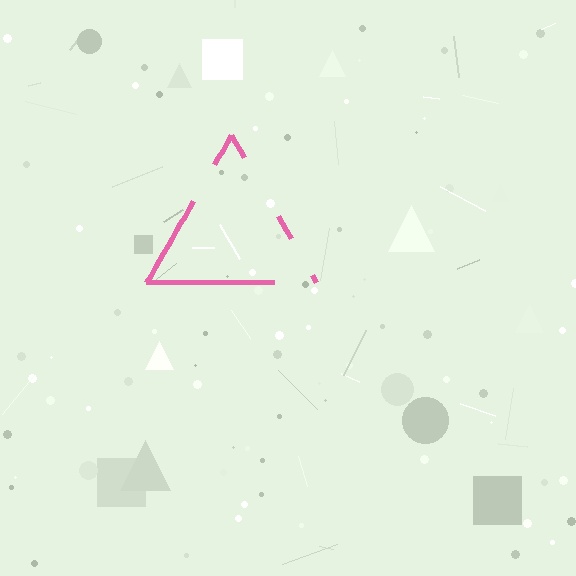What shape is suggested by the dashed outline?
The dashed outline suggests a triangle.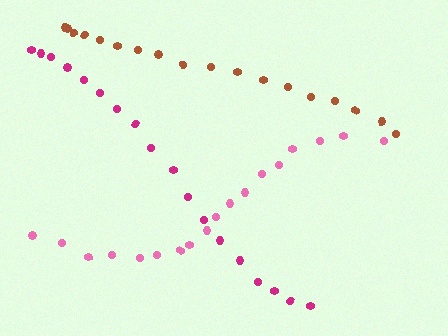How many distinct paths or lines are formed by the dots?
There are 3 distinct paths.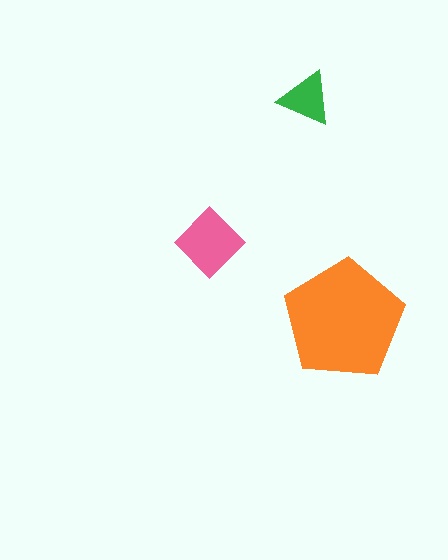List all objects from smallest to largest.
The green triangle, the pink diamond, the orange pentagon.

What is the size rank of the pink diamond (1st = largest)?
2nd.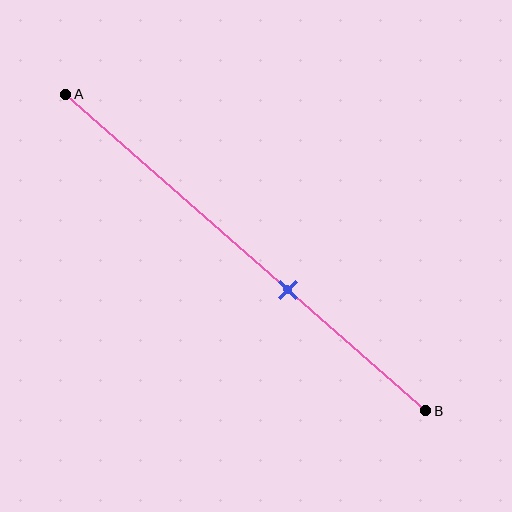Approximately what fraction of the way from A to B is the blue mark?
The blue mark is approximately 60% of the way from A to B.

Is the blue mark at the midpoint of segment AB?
No, the mark is at about 60% from A, not at the 50% midpoint.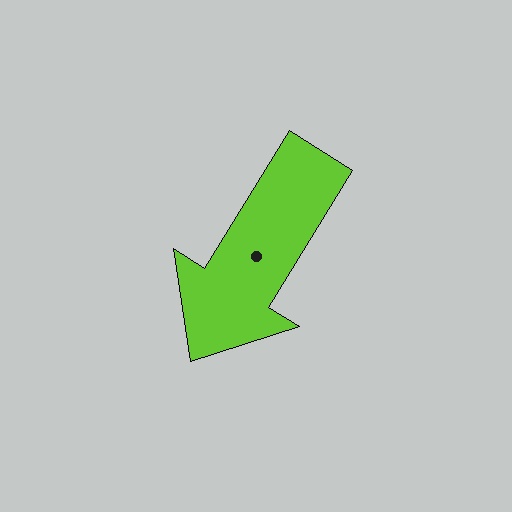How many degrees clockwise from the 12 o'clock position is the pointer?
Approximately 212 degrees.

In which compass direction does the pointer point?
Southwest.